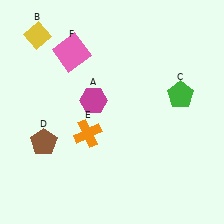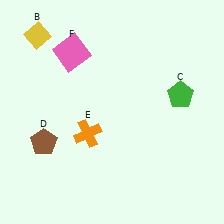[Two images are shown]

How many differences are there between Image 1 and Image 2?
There is 1 difference between the two images.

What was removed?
The magenta hexagon (A) was removed in Image 2.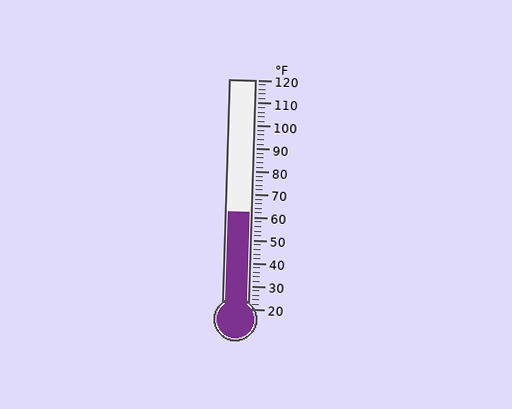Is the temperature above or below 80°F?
The temperature is below 80°F.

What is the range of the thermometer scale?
The thermometer scale ranges from 20°F to 120°F.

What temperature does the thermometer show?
The thermometer shows approximately 62°F.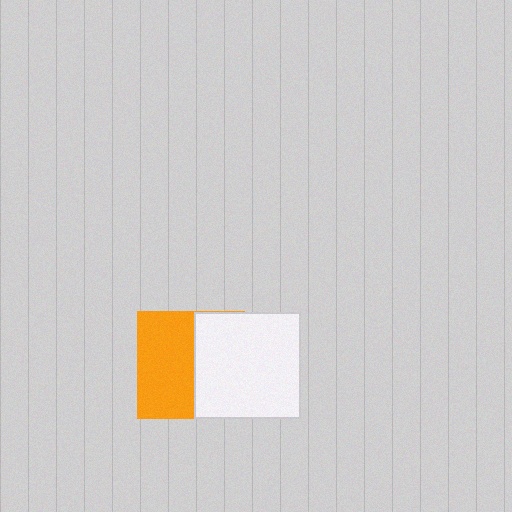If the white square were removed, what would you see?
You would see the complete orange square.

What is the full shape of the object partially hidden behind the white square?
The partially hidden object is an orange square.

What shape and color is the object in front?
The object in front is a white square.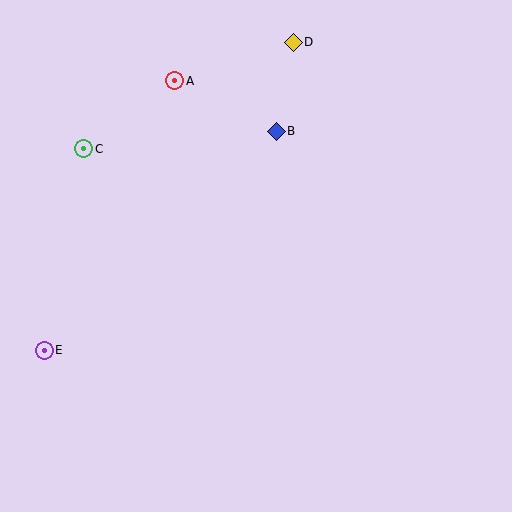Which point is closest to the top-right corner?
Point D is closest to the top-right corner.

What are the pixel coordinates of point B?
Point B is at (276, 131).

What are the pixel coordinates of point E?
Point E is at (44, 350).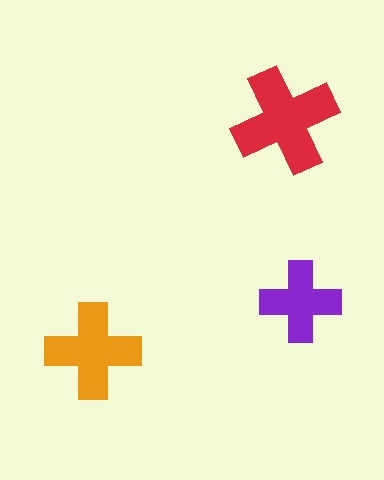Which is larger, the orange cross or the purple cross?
The orange one.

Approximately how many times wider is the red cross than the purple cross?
About 1.5 times wider.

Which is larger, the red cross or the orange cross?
The red one.